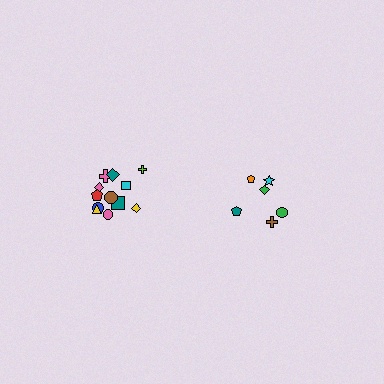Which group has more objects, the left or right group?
The left group.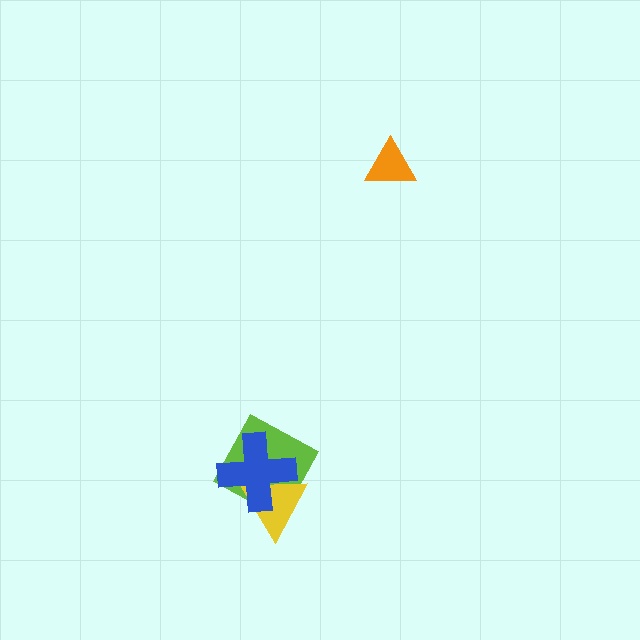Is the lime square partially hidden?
Yes, it is partially covered by another shape.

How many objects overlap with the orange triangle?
0 objects overlap with the orange triangle.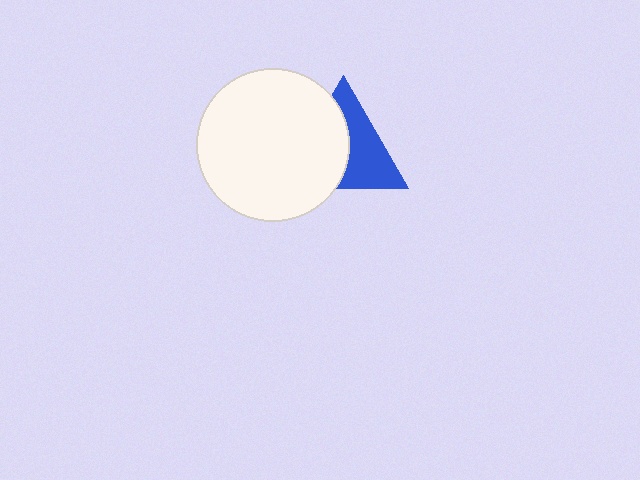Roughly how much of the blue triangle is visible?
About half of it is visible (roughly 50%).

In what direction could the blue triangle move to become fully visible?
The blue triangle could move right. That would shift it out from behind the white circle entirely.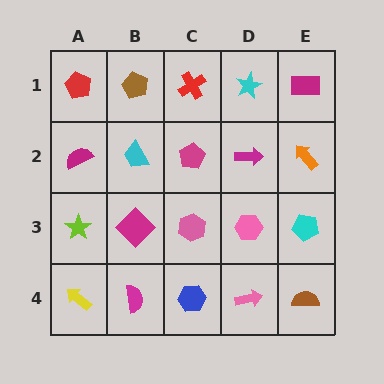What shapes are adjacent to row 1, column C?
A magenta pentagon (row 2, column C), a brown pentagon (row 1, column B), a cyan star (row 1, column D).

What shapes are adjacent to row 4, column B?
A magenta diamond (row 3, column B), a yellow arrow (row 4, column A), a blue hexagon (row 4, column C).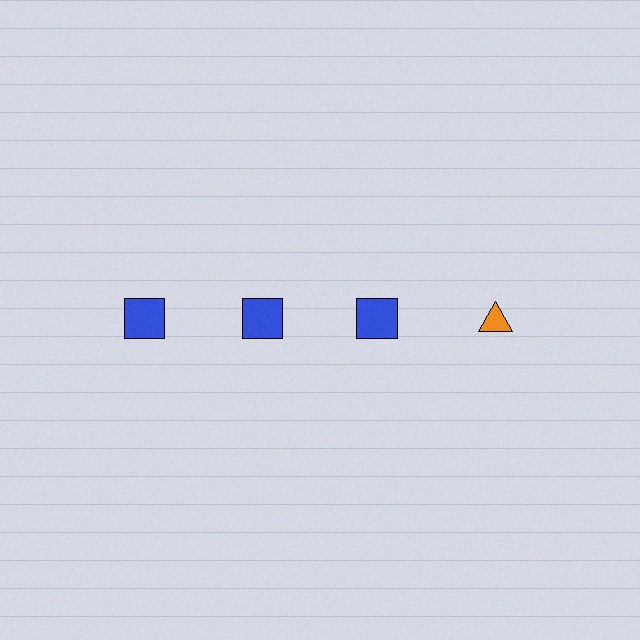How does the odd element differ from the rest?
It differs in both color (orange instead of blue) and shape (triangle instead of square).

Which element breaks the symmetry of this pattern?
The orange triangle in the top row, second from right column breaks the symmetry. All other shapes are blue squares.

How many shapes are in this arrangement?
There are 4 shapes arranged in a grid pattern.